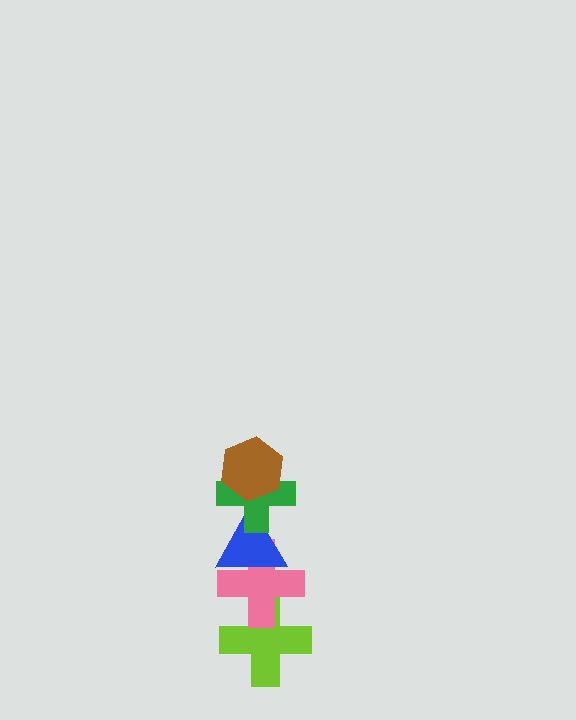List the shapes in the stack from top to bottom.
From top to bottom: the brown hexagon, the green cross, the blue triangle, the pink cross, the lime cross.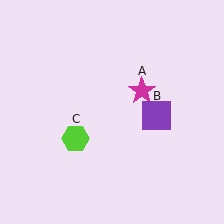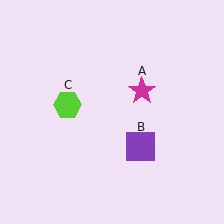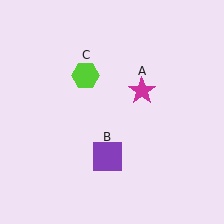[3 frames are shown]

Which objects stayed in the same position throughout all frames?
Magenta star (object A) remained stationary.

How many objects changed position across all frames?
2 objects changed position: purple square (object B), lime hexagon (object C).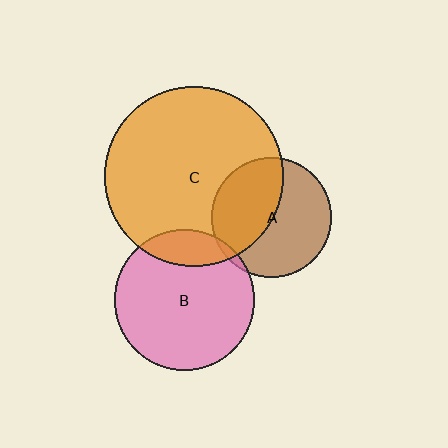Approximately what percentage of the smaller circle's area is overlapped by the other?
Approximately 15%.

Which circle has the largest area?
Circle C (orange).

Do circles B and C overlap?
Yes.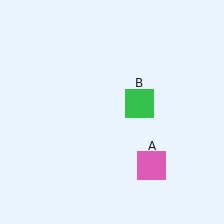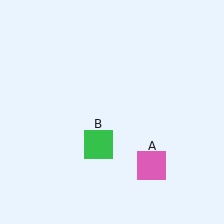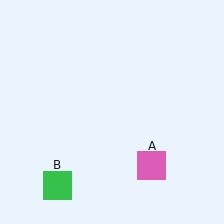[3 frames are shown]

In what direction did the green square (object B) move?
The green square (object B) moved down and to the left.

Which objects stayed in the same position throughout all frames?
Pink square (object A) remained stationary.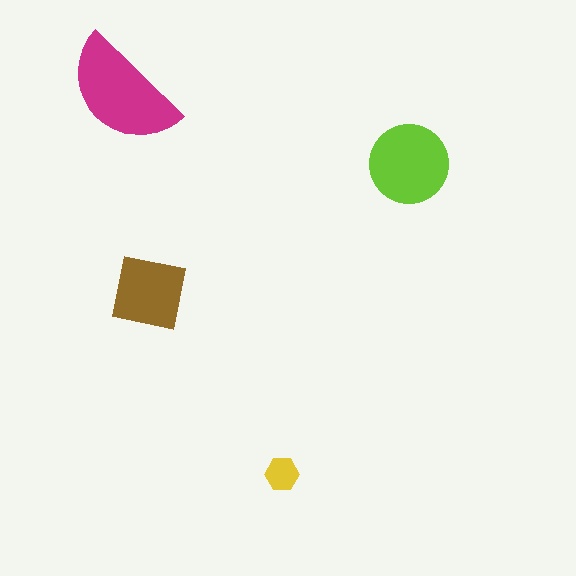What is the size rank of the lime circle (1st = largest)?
2nd.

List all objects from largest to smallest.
The magenta semicircle, the lime circle, the brown square, the yellow hexagon.